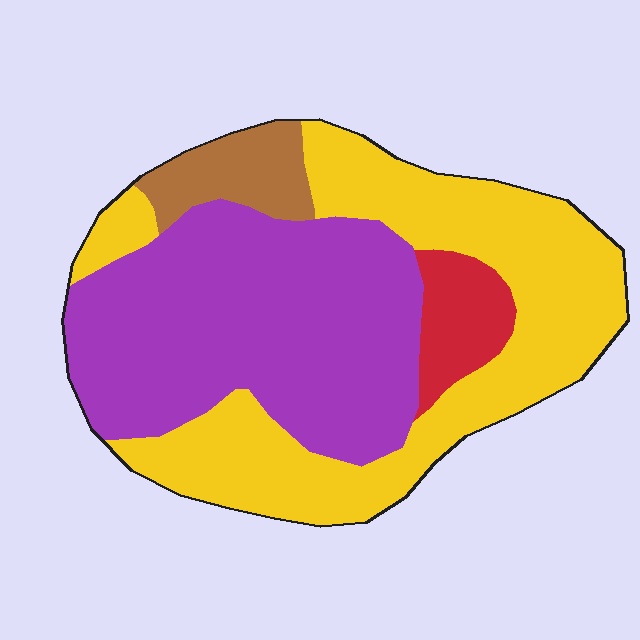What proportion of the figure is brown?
Brown covers roughly 5% of the figure.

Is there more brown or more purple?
Purple.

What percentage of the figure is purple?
Purple covers 44% of the figure.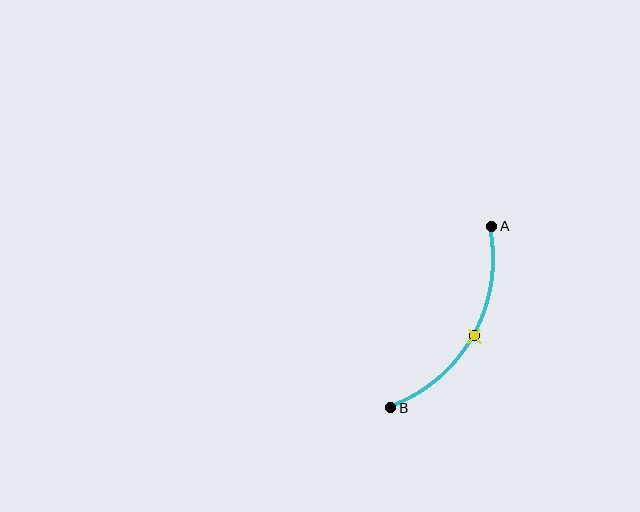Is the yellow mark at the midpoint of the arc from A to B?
Yes. The yellow mark lies on the arc at equal arc-length from both A and B — it is the arc midpoint.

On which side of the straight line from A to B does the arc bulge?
The arc bulges to the right of the straight line connecting A and B.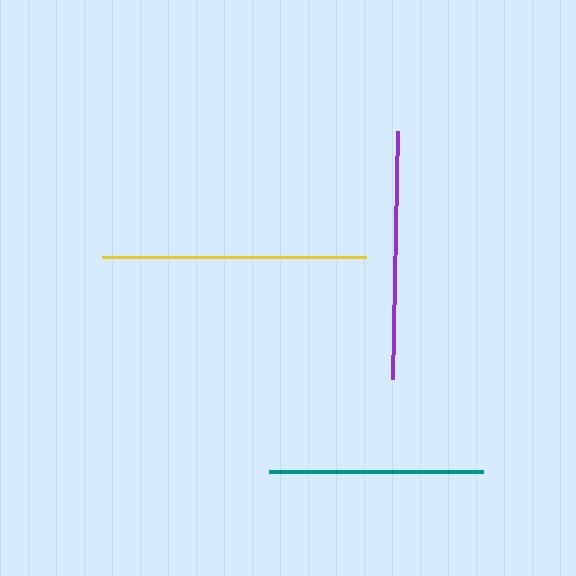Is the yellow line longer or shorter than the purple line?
The yellow line is longer than the purple line.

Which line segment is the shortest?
The teal line is the shortest at approximately 213 pixels.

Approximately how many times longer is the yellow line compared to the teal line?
The yellow line is approximately 1.2 times the length of the teal line.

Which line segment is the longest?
The yellow line is the longest at approximately 263 pixels.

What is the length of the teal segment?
The teal segment is approximately 213 pixels long.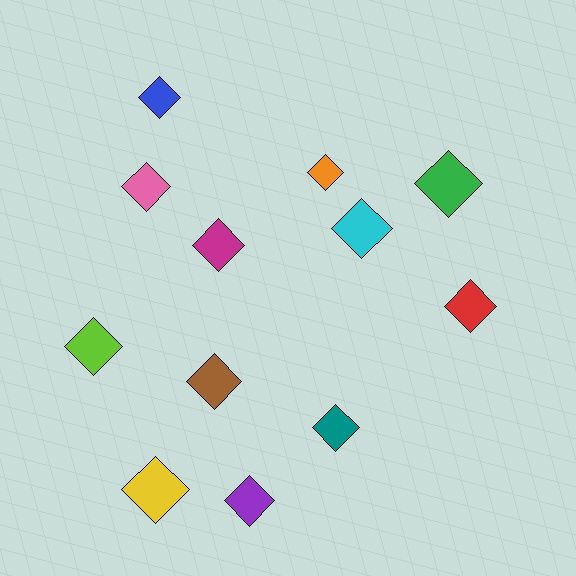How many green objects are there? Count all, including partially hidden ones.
There is 1 green object.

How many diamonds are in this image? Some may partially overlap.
There are 12 diamonds.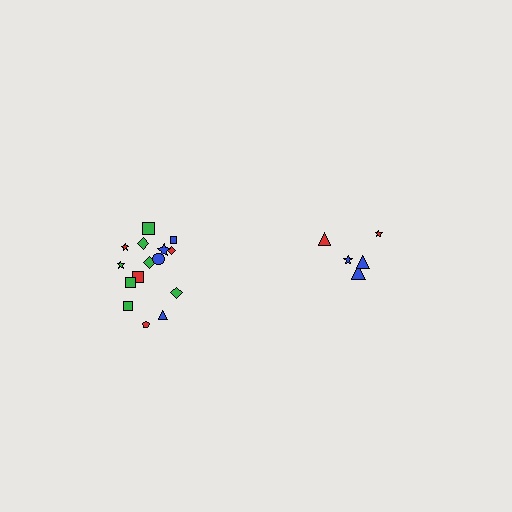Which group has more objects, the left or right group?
The left group.